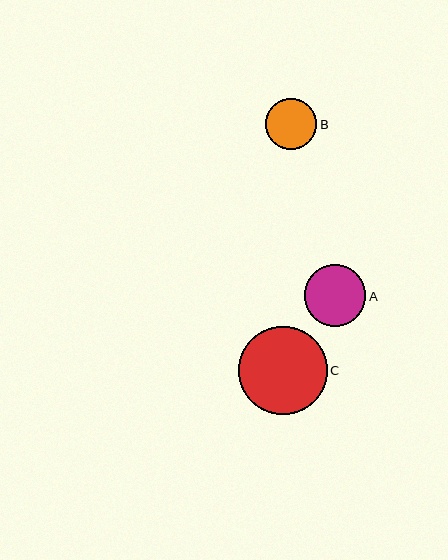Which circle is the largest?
Circle C is the largest with a size of approximately 89 pixels.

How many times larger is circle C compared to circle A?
Circle C is approximately 1.4 times the size of circle A.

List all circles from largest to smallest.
From largest to smallest: C, A, B.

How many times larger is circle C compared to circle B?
Circle C is approximately 1.7 times the size of circle B.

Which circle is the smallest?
Circle B is the smallest with a size of approximately 51 pixels.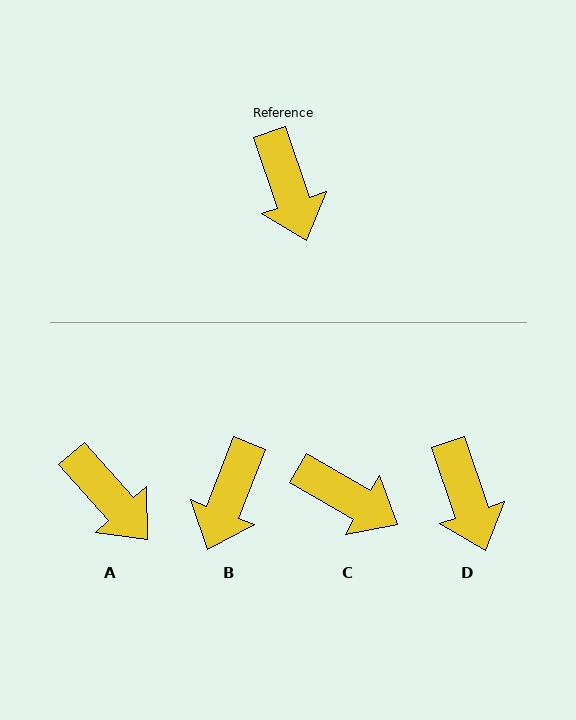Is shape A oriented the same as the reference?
No, it is off by about 22 degrees.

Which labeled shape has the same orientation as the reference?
D.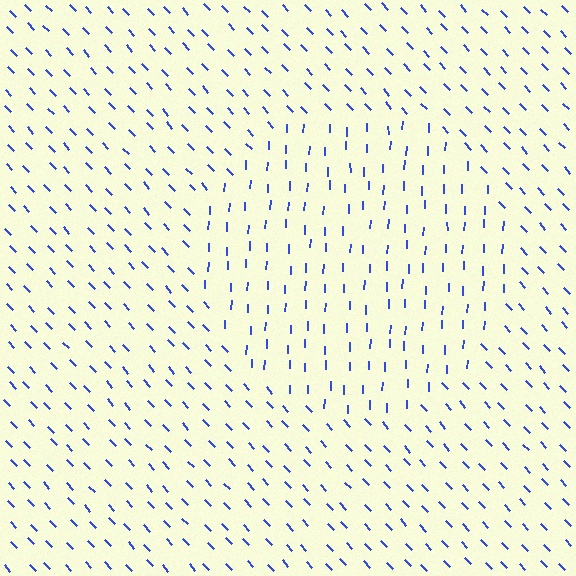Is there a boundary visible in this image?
Yes, there is a texture boundary formed by a change in line orientation.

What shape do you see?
I see a circle.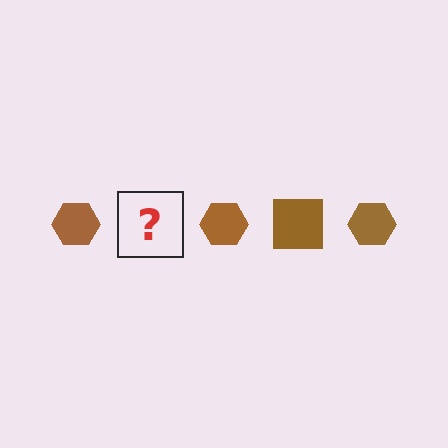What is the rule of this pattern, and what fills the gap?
The rule is that the pattern cycles through hexagon, square shapes in brown. The gap should be filled with a brown square.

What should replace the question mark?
The question mark should be replaced with a brown square.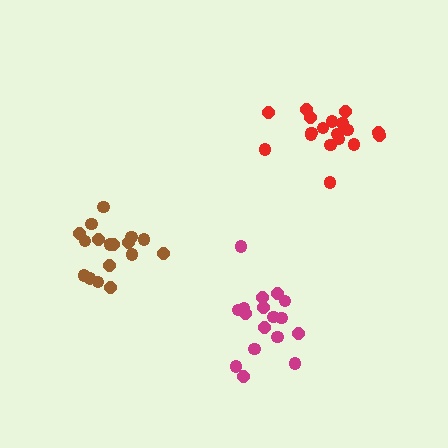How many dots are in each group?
Group 1: 17 dots, Group 2: 17 dots, Group 3: 18 dots (52 total).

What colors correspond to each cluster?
The clusters are colored: brown, magenta, red.